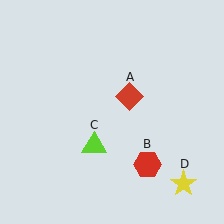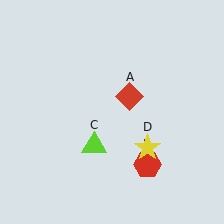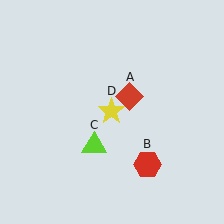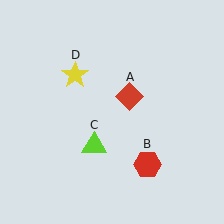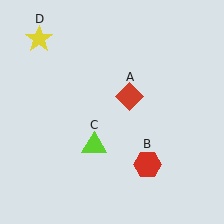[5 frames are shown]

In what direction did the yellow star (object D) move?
The yellow star (object D) moved up and to the left.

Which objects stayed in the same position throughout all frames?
Red diamond (object A) and red hexagon (object B) and lime triangle (object C) remained stationary.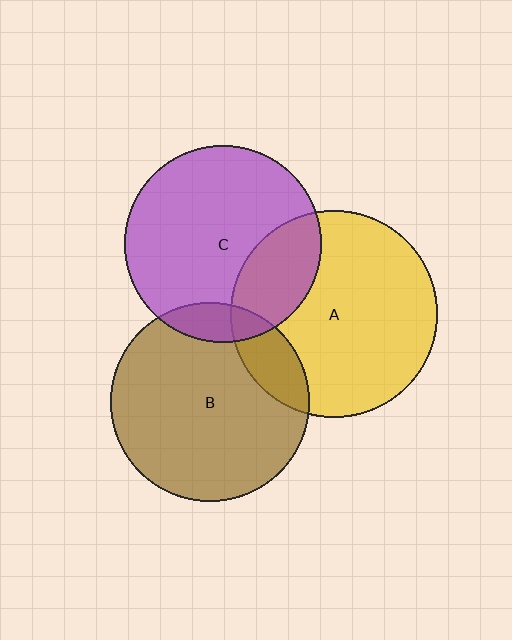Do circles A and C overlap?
Yes.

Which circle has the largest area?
Circle A (yellow).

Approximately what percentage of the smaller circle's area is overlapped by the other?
Approximately 25%.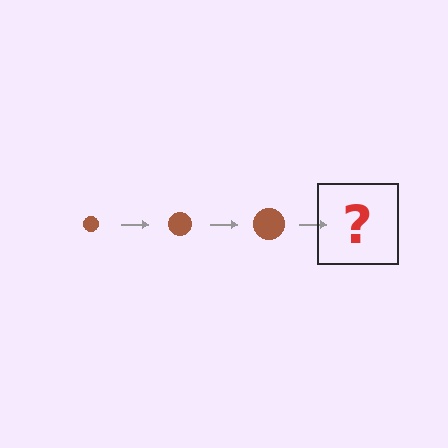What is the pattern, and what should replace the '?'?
The pattern is that the circle gets progressively larger each step. The '?' should be a brown circle, larger than the previous one.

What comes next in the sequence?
The next element should be a brown circle, larger than the previous one.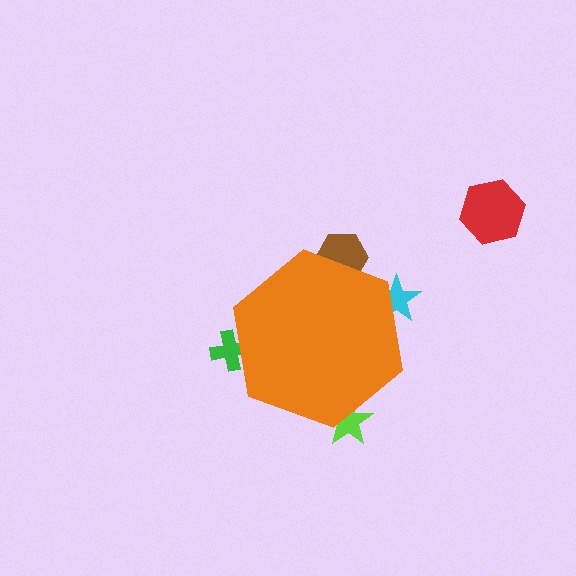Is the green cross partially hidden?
Yes, the green cross is partially hidden behind the orange hexagon.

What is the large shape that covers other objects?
An orange hexagon.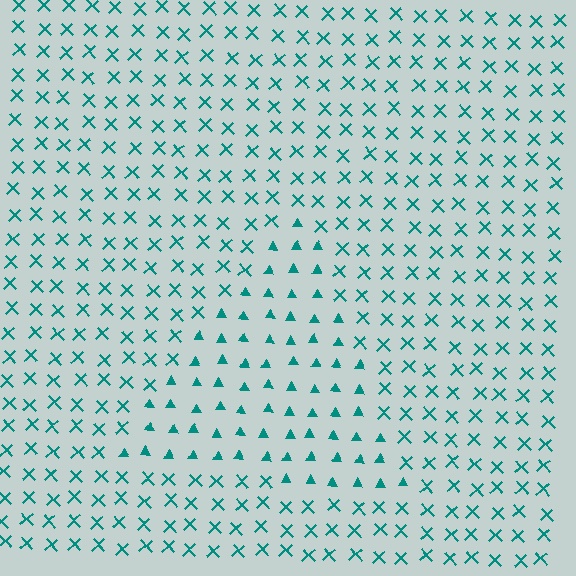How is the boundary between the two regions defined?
The boundary is defined by a change in element shape: triangles inside vs. X marks outside. All elements share the same color and spacing.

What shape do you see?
I see a triangle.